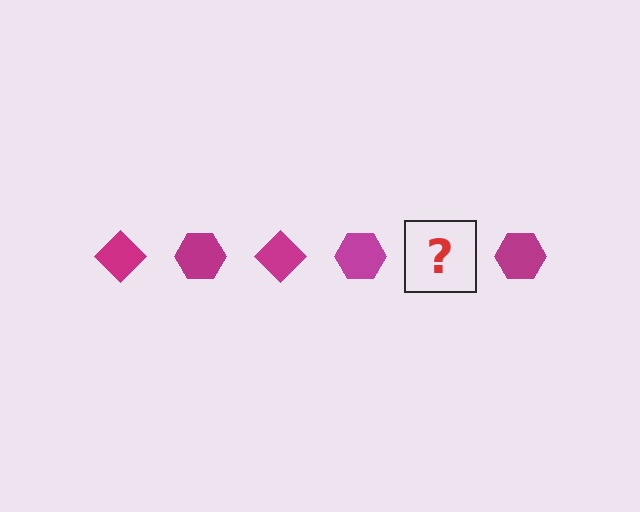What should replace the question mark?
The question mark should be replaced with a magenta diamond.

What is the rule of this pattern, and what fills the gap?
The rule is that the pattern cycles through diamond, hexagon shapes in magenta. The gap should be filled with a magenta diamond.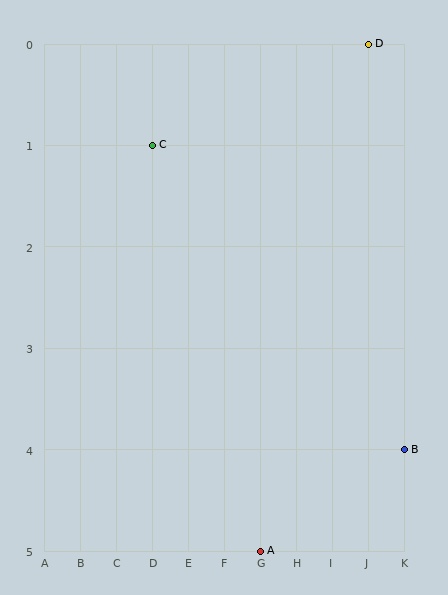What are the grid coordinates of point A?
Point A is at grid coordinates (G, 5).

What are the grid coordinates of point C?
Point C is at grid coordinates (D, 1).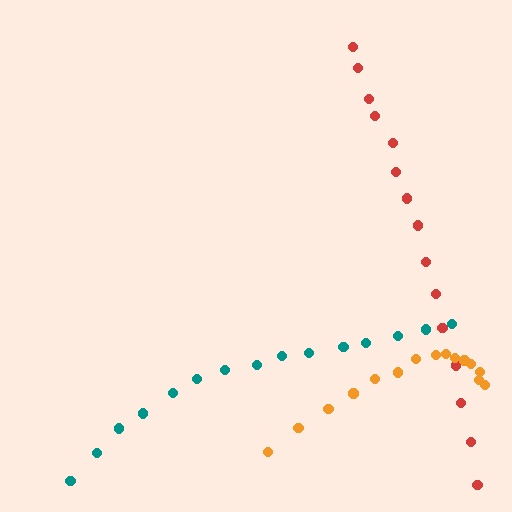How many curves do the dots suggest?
There are 3 distinct paths.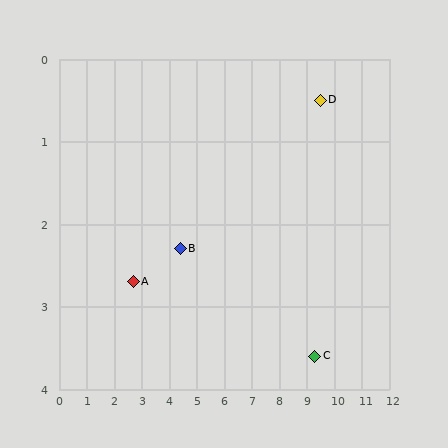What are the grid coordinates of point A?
Point A is at approximately (2.7, 2.7).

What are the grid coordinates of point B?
Point B is at approximately (4.4, 2.3).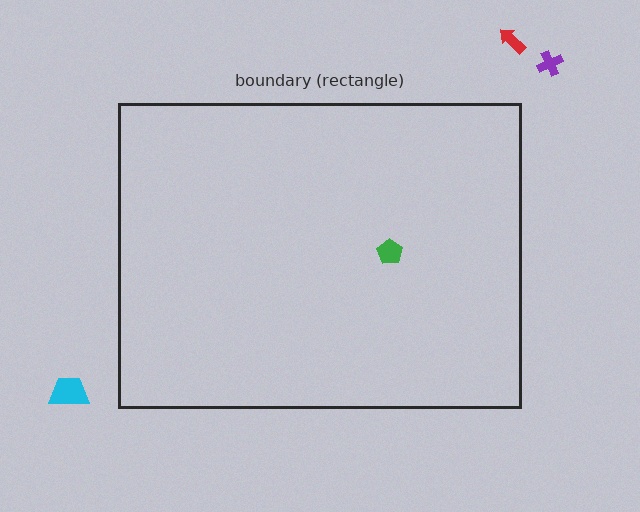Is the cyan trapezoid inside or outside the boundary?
Outside.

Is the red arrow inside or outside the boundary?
Outside.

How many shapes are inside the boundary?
1 inside, 3 outside.